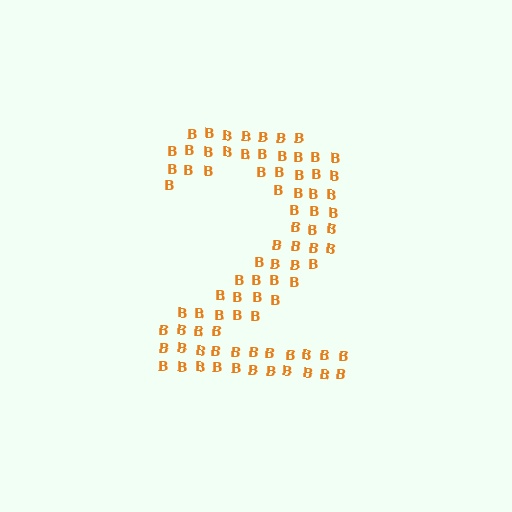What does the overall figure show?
The overall figure shows the digit 2.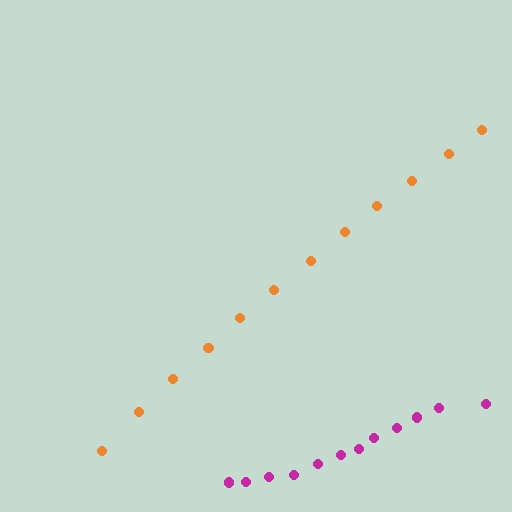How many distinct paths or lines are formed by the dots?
There are 2 distinct paths.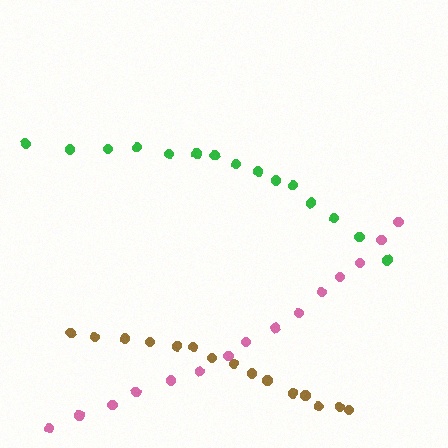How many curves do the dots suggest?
There are 3 distinct paths.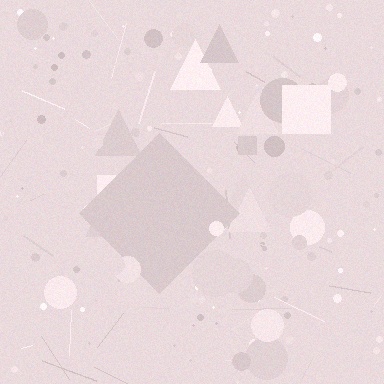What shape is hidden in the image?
A diamond is hidden in the image.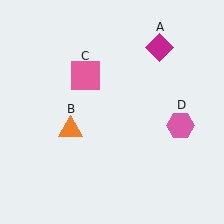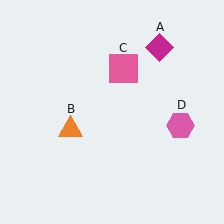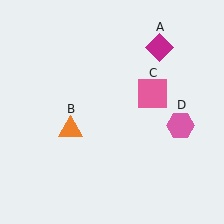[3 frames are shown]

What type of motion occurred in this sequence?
The pink square (object C) rotated clockwise around the center of the scene.